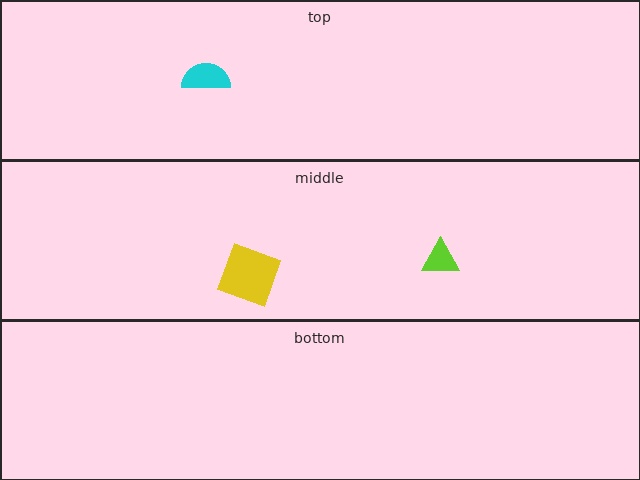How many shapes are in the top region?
1.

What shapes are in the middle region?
The lime triangle, the yellow square.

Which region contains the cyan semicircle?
The top region.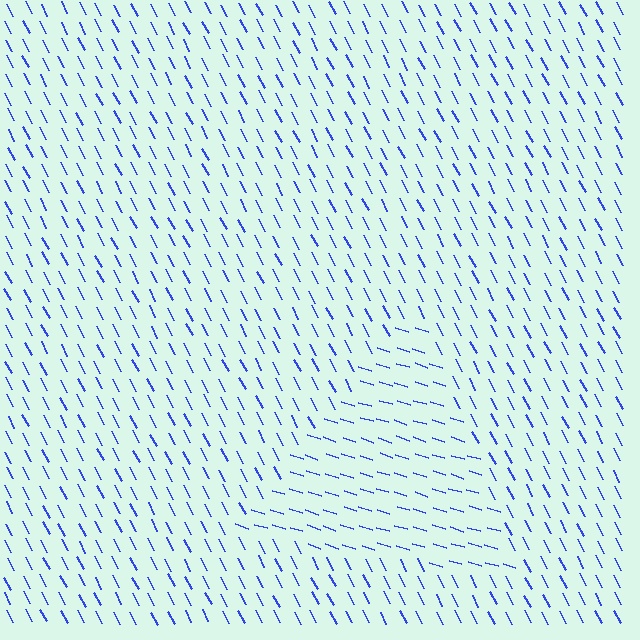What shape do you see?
I see a triangle.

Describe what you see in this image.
The image is filled with small blue line segments. A triangle region in the image has lines oriented differently from the surrounding lines, creating a visible texture boundary.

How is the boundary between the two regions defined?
The boundary is defined purely by a change in line orientation (approximately 45 degrees difference). All lines are the same color and thickness.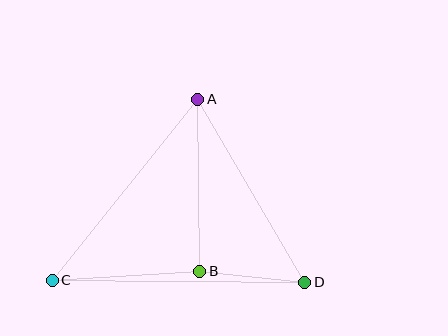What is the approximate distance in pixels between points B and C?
The distance between B and C is approximately 148 pixels.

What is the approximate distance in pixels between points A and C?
The distance between A and C is approximately 233 pixels.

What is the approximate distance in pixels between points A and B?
The distance between A and B is approximately 172 pixels.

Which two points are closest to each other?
Points B and D are closest to each other.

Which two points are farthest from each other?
Points C and D are farthest from each other.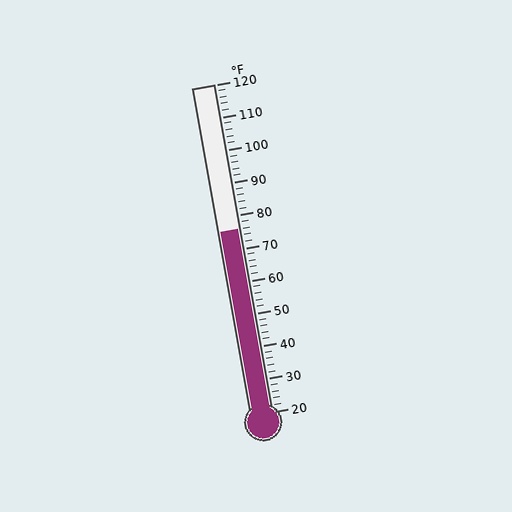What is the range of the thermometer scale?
The thermometer scale ranges from 20°F to 120°F.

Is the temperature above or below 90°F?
The temperature is below 90°F.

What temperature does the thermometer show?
The thermometer shows approximately 76°F.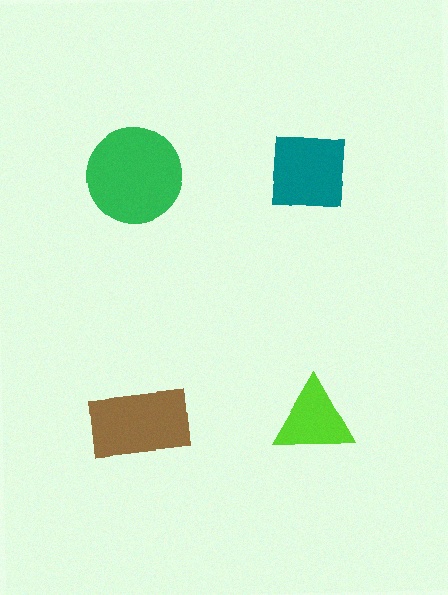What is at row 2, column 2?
A lime triangle.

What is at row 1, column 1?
A green circle.